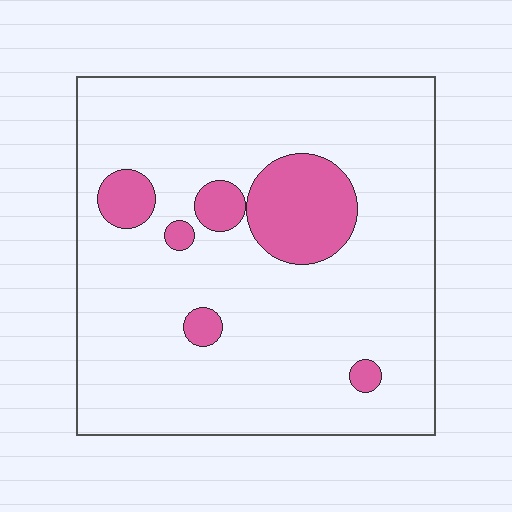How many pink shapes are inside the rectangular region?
6.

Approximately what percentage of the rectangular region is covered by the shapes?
Approximately 15%.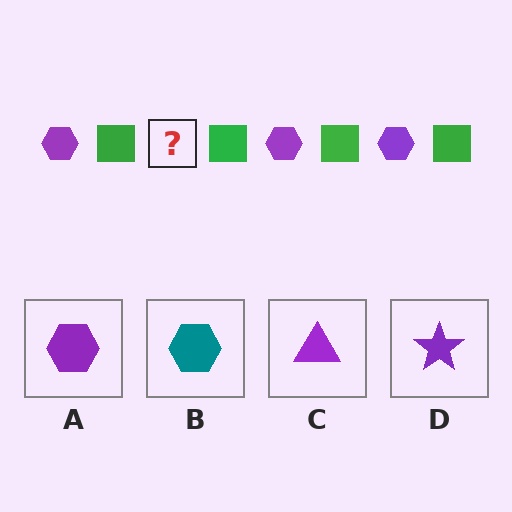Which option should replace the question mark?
Option A.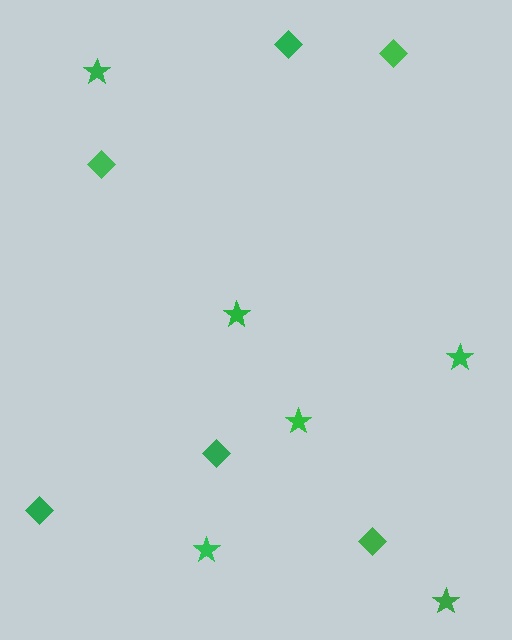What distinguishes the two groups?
There are 2 groups: one group of stars (6) and one group of diamonds (6).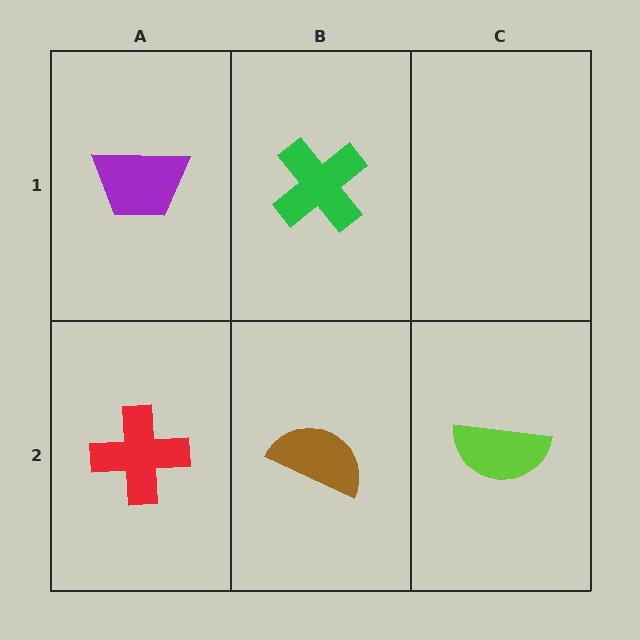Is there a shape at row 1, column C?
No, that cell is empty.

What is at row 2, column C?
A lime semicircle.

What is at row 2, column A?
A red cross.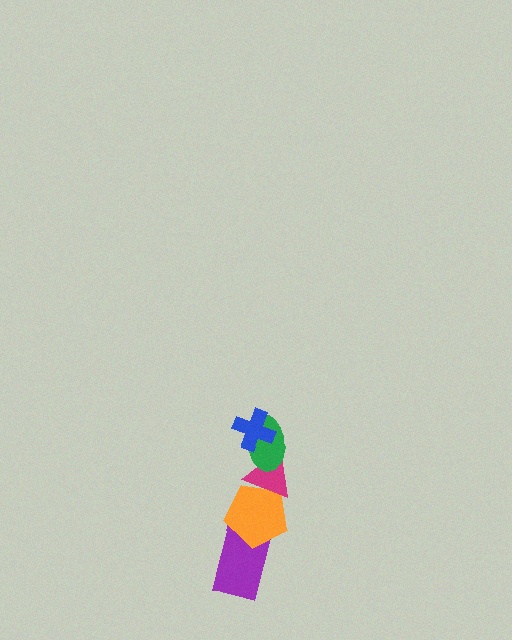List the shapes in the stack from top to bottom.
From top to bottom: the blue cross, the green ellipse, the magenta triangle, the orange pentagon, the purple rectangle.